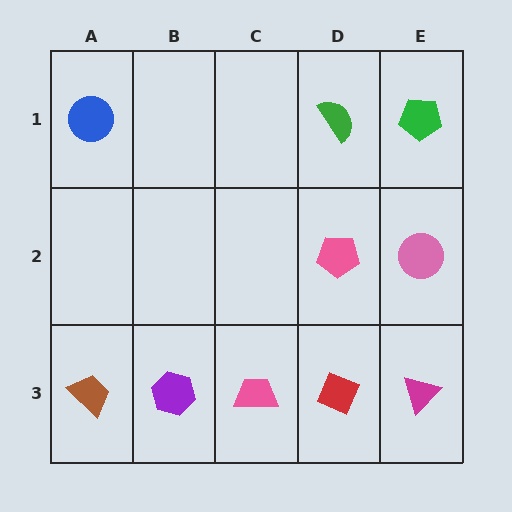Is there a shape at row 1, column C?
No, that cell is empty.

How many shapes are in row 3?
5 shapes.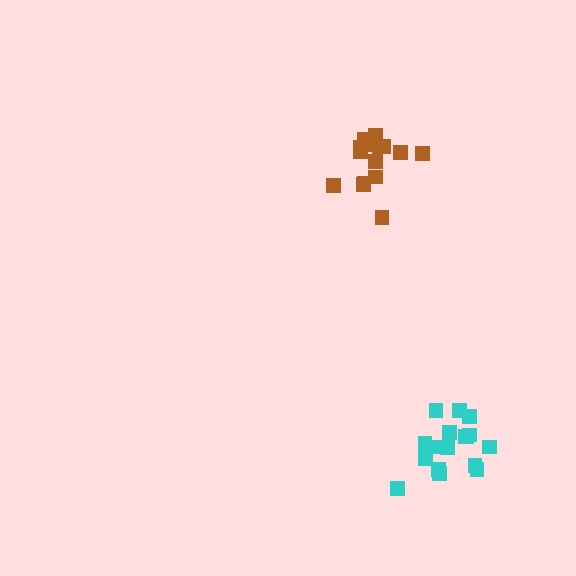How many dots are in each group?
Group 1: 15 dots, Group 2: 17 dots (32 total).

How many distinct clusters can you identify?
There are 2 distinct clusters.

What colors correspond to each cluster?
The clusters are colored: brown, cyan.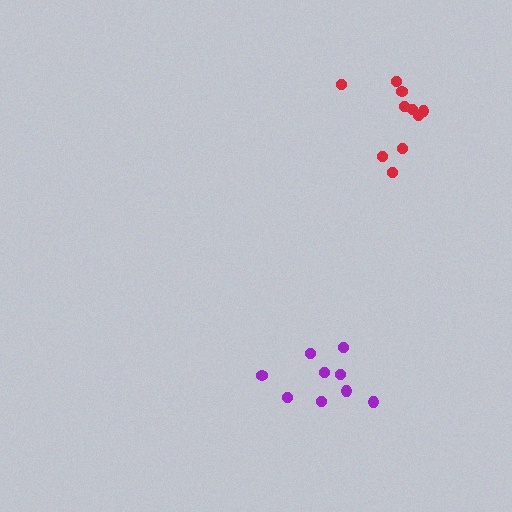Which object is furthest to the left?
The purple cluster is leftmost.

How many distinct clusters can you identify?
There are 2 distinct clusters.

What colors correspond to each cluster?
The clusters are colored: purple, red.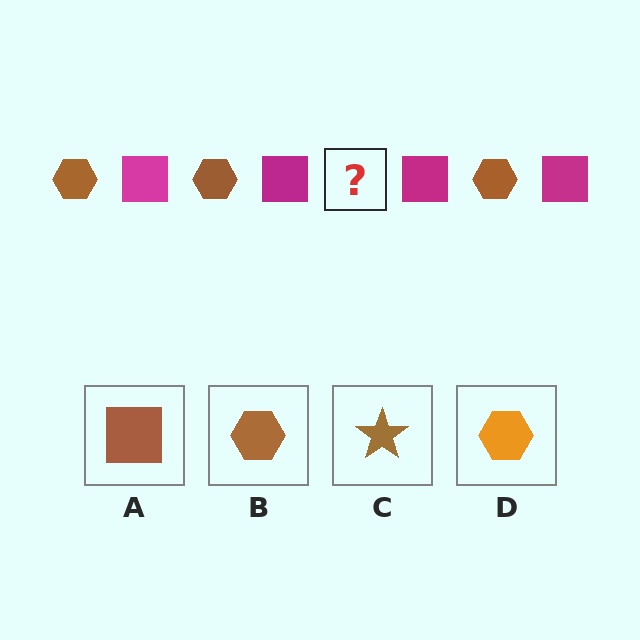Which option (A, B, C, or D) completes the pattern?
B.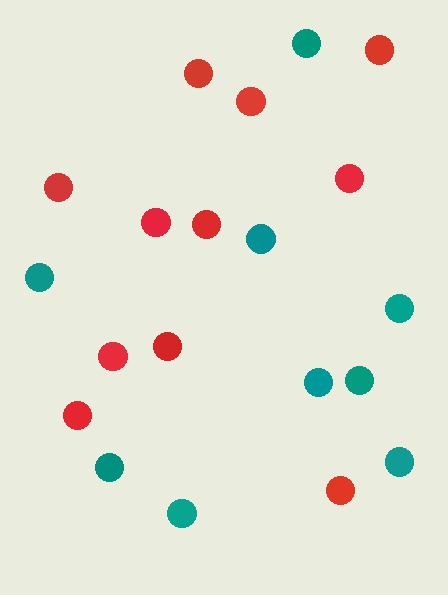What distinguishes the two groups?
There are 2 groups: one group of teal circles (9) and one group of red circles (11).